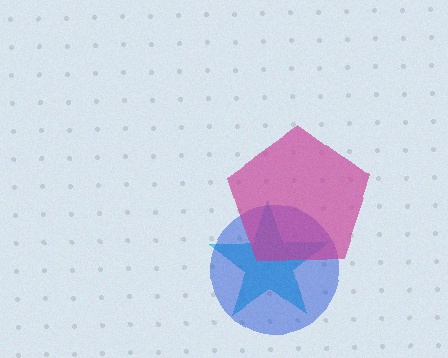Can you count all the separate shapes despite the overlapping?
Yes, there are 3 separate shapes.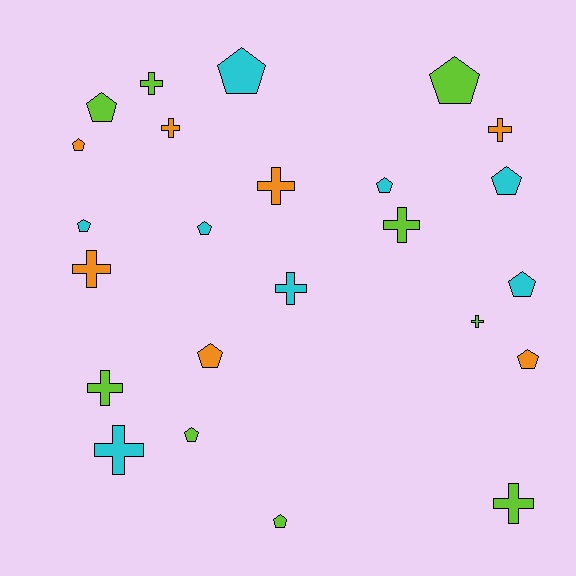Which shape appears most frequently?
Pentagon, with 13 objects.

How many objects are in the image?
There are 24 objects.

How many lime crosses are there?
There are 5 lime crosses.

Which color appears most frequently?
Lime, with 9 objects.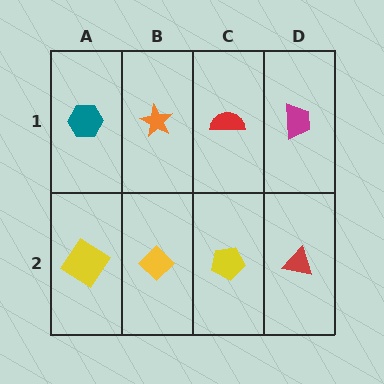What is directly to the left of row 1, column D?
A red semicircle.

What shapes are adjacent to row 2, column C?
A red semicircle (row 1, column C), a yellow diamond (row 2, column B), a red triangle (row 2, column D).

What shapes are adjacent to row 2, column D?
A magenta trapezoid (row 1, column D), a yellow pentagon (row 2, column C).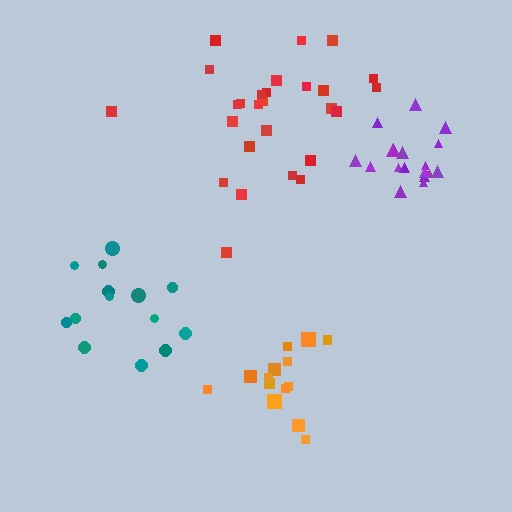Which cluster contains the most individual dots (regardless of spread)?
Red (27).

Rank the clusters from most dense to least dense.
purple, orange, teal, red.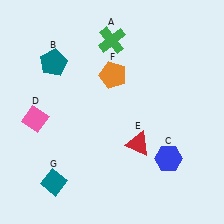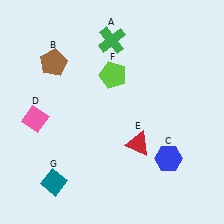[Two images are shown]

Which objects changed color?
B changed from teal to brown. F changed from orange to lime.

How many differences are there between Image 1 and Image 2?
There are 2 differences between the two images.